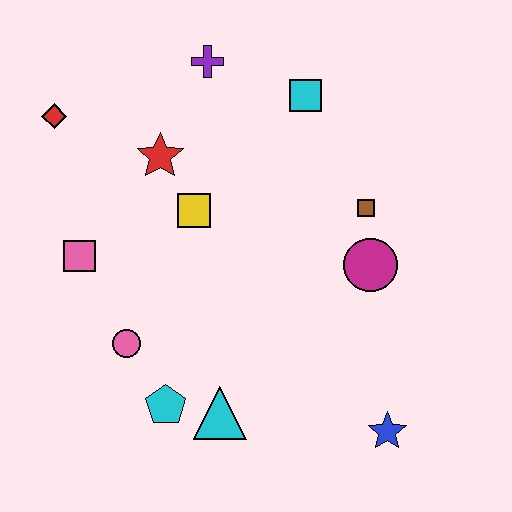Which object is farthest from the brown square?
The red diamond is farthest from the brown square.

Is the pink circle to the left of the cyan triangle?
Yes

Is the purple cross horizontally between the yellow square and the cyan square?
Yes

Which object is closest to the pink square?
The pink circle is closest to the pink square.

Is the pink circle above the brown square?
No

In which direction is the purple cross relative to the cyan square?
The purple cross is to the left of the cyan square.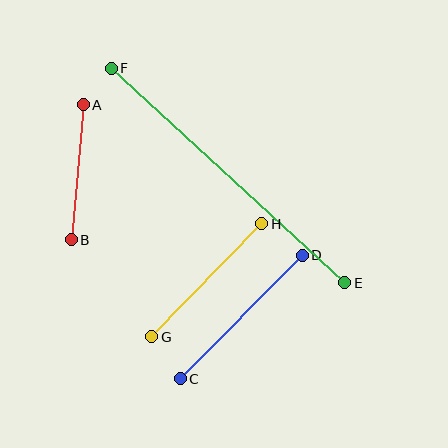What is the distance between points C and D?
The distance is approximately 174 pixels.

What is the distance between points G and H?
The distance is approximately 158 pixels.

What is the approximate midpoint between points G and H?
The midpoint is at approximately (207, 280) pixels.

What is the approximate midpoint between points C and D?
The midpoint is at approximately (241, 317) pixels.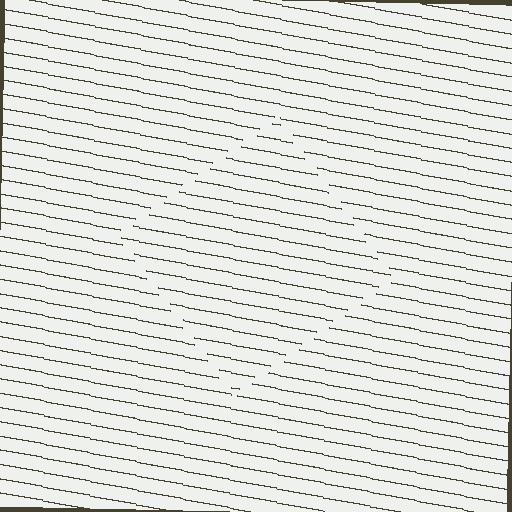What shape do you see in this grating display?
An illusory square. The interior of the shape contains the same grating, shifted by half a period — the contour is defined by the phase discontinuity where line-ends from the inner and outer gratings abut.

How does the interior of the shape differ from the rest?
The interior of the shape contains the same grating, shifted by half a period — the contour is defined by the phase discontinuity where line-ends from the inner and outer gratings abut.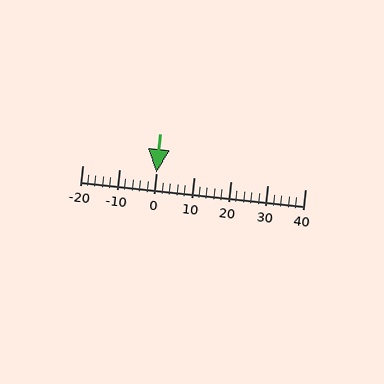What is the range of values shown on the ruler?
The ruler shows values from -20 to 40.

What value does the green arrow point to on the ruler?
The green arrow points to approximately 0.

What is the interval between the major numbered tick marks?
The major tick marks are spaced 10 units apart.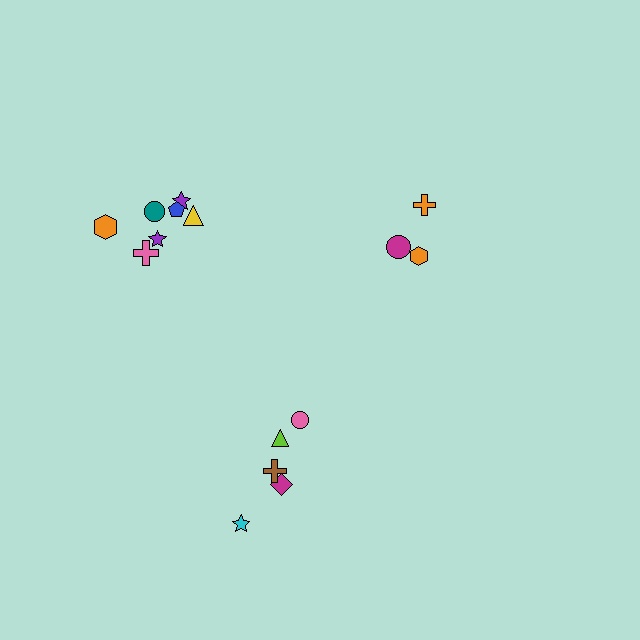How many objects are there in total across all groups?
There are 15 objects.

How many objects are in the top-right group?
There are 3 objects.